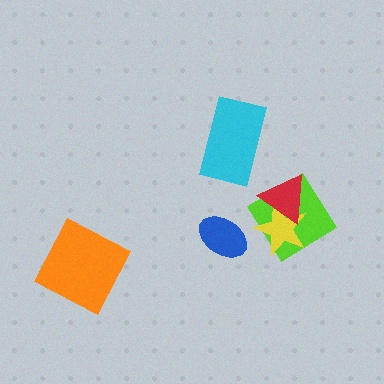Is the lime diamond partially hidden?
Yes, it is partially covered by another shape.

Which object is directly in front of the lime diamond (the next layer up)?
The yellow star is directly in front of the lime diamond.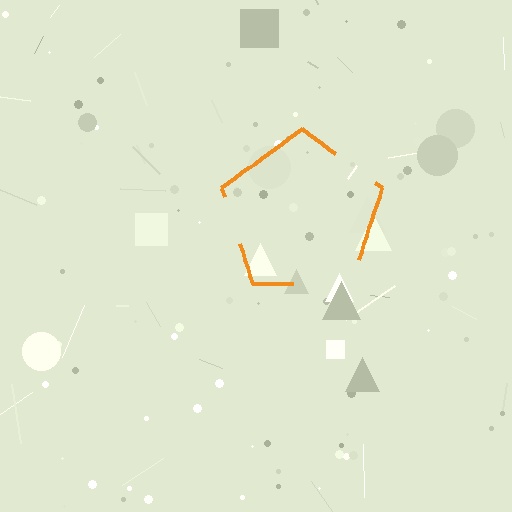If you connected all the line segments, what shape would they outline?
They would outline a pentagon.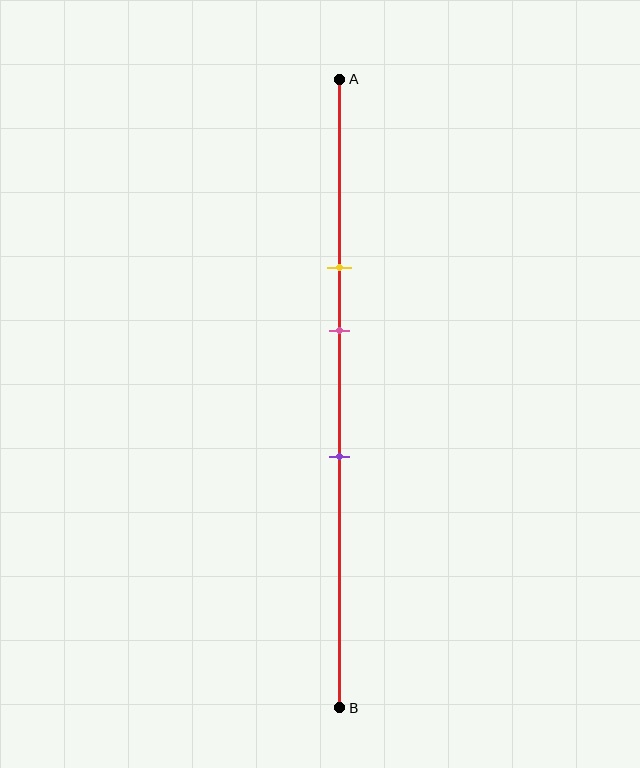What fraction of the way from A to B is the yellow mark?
The yellow mark is approximately 30% (0.3) of the way from A to B.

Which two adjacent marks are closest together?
The yellow and pink marks are the closest adjacent pair.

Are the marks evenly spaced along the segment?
Yes, the marks are approximately evenly spaced.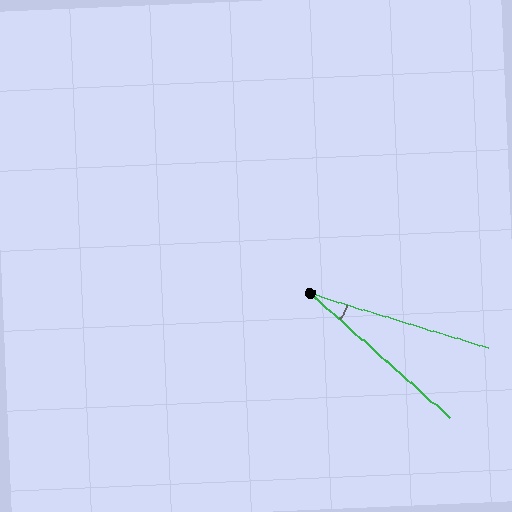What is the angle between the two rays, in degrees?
Approximately 25 degrees.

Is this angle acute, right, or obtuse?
It is acute.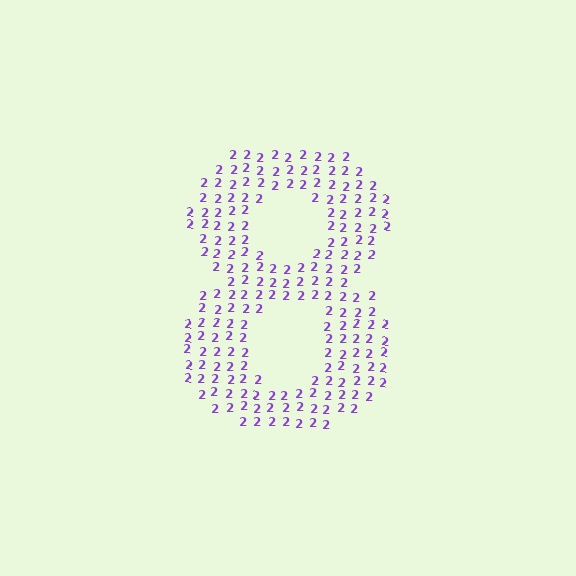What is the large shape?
The large shape is the digit 8.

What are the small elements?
The small elements are digit 2's.